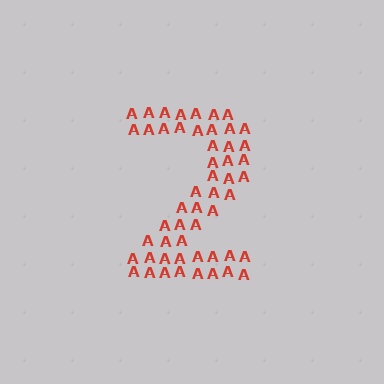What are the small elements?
The small elements are letter A's.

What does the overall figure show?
The overall figure shows the digit 2.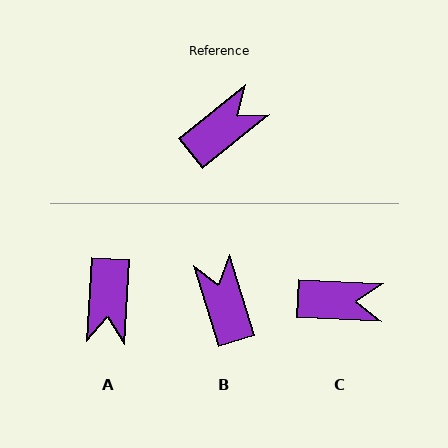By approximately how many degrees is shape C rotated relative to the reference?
Approximately 42 degrees clockwise.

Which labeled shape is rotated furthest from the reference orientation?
A, about 132 degrees away.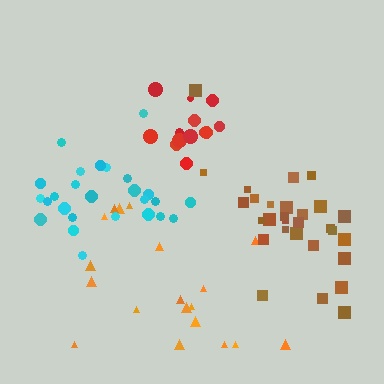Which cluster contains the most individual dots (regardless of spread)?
Brown (29).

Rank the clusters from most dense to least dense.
red, brown, cyan, orange.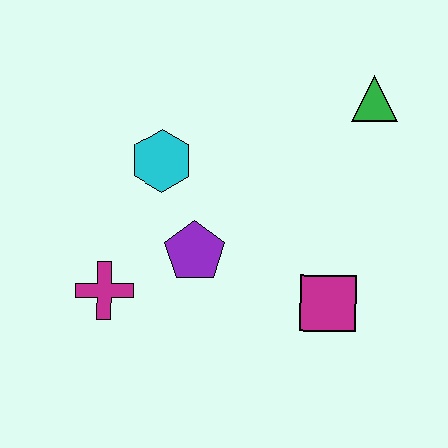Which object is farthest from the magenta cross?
The green triangle is farthest from the magenta cross.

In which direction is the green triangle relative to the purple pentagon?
The green triangle is to the right of the purple pentagon.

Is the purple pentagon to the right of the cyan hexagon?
Yes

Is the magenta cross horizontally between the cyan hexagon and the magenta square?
No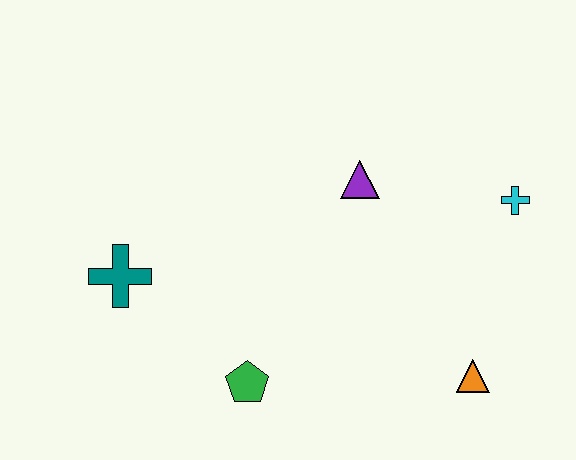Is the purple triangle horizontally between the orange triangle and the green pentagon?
Yes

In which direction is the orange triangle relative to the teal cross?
The orange triangle is to the right of the teal cross.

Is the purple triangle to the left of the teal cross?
No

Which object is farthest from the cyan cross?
The teal cross is farthest from the cyan cross.